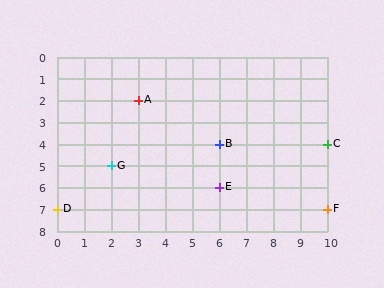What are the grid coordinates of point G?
Point G is at grid coordinates (2, 5).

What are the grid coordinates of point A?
Point A is at grid coordinates (3, 2).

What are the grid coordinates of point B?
Point B is at grid coordinates (6, 4).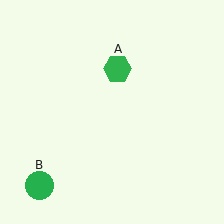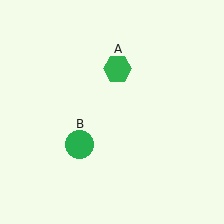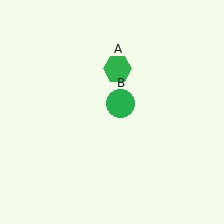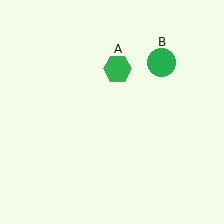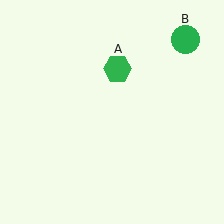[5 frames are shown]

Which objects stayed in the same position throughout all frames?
Green hexagon (object A) remained stationary.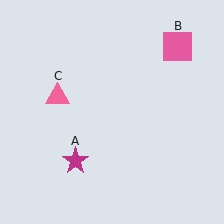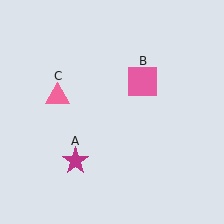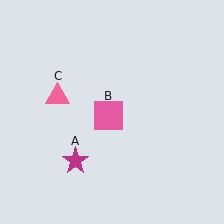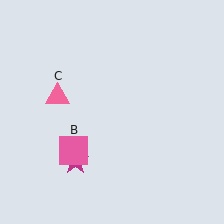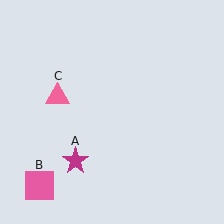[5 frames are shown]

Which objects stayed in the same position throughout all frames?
Magenta star (object A) and pink triangle (object C) remained stationary.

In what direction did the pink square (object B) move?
The pink square (object B) moved down and to the left.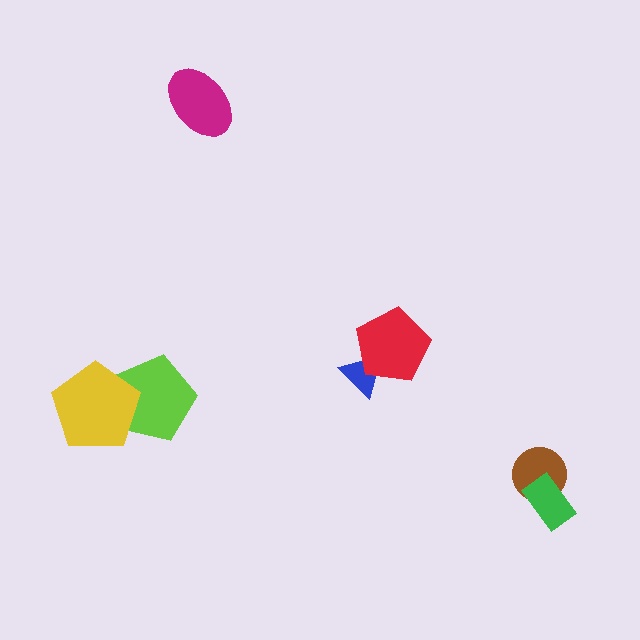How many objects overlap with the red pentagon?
1 object overlaps with the red pentagon.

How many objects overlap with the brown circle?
1 object overlaps with the brown circle.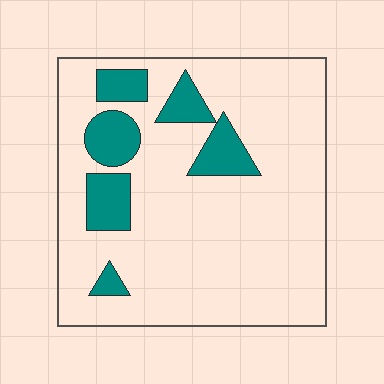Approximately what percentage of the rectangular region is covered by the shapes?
Approximately 15%.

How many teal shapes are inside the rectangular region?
6.